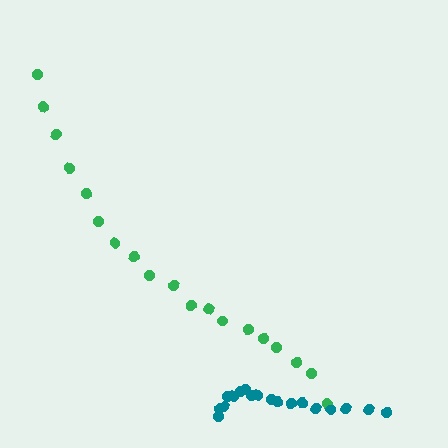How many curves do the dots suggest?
There are 2 distinct paths.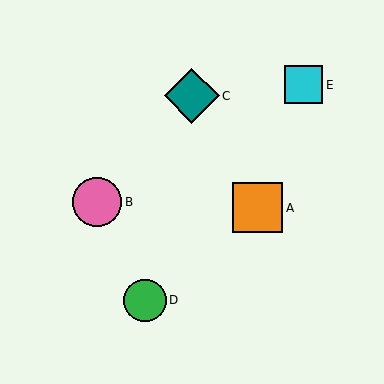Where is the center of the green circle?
The center of the green circle is at (145, 300).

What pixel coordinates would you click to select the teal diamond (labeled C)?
Click at (192, 96) to select the teal diamond C.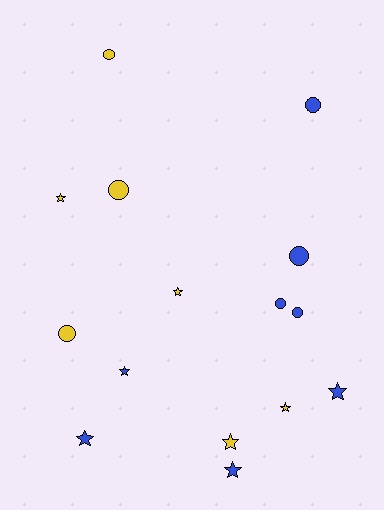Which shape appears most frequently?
Star, with 8 objects.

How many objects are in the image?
There are 15 objects.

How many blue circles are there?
There are 4 blue circles.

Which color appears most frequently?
Blue, with 8 objects.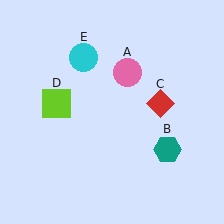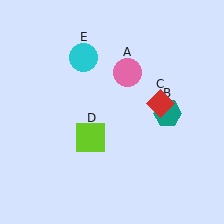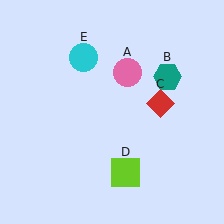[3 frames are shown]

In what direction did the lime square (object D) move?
The lime square (object D) moved down and to the right.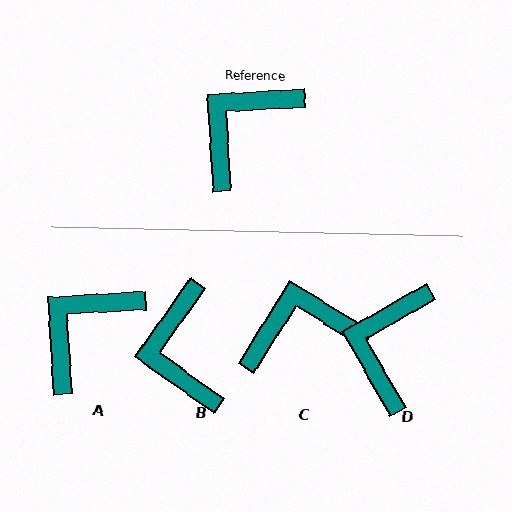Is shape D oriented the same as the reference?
No, it is off by about 26 degrees.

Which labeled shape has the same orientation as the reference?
A.